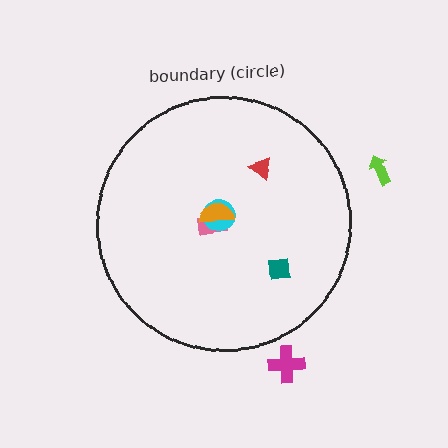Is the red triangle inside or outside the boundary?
Inside.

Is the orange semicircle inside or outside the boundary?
Inside.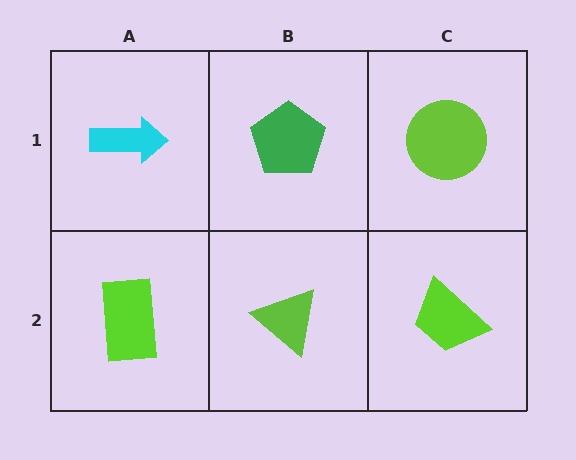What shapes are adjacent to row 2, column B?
A green pentagon (row 1, column B), a lime rectangle (row 2, column A), a lime trapezoid (row 2, column C).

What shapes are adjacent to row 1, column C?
A lime trapezoid (row 2, column C), a green pentagon (row 1, column B).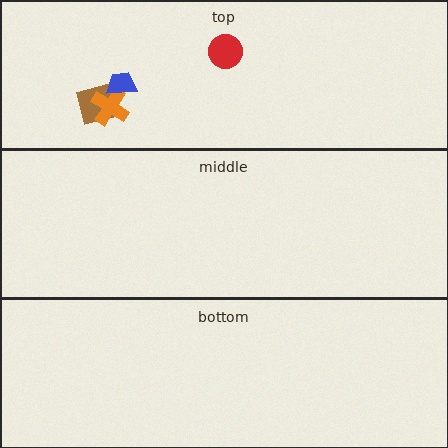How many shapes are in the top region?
4.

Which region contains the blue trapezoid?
The top region.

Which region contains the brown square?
The top region.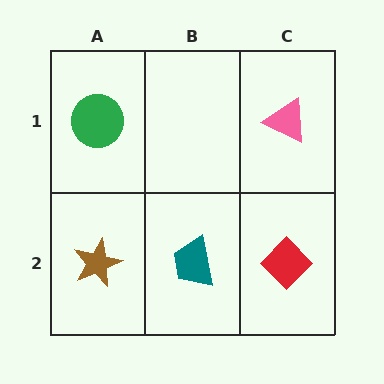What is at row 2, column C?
A red diamond.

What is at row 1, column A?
A green circle.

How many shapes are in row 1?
2 shapes.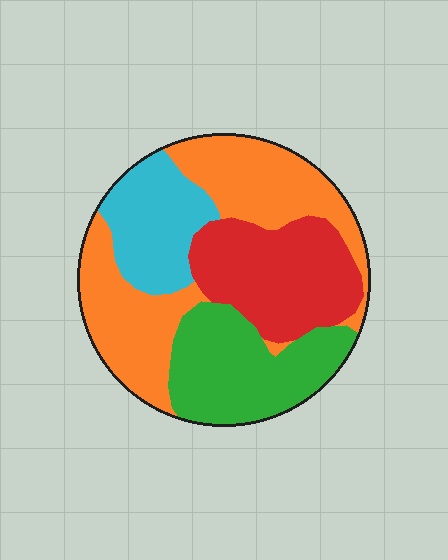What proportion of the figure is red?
Red covers around 25% of the figure.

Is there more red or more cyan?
Red.